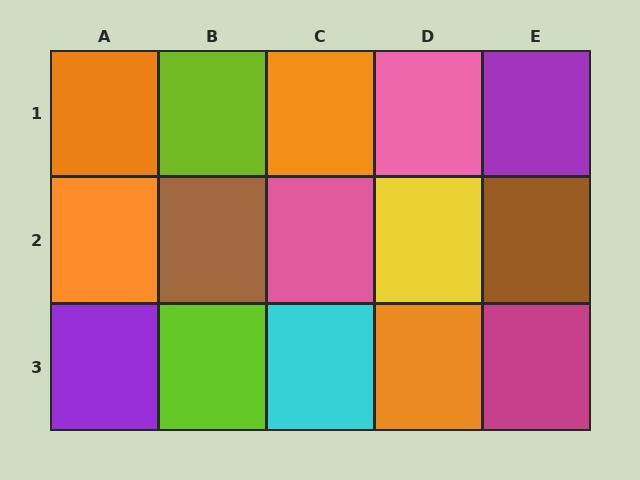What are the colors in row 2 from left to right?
Orange, brown, pink, yellow, brown.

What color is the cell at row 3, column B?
Lime.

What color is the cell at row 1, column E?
Purple.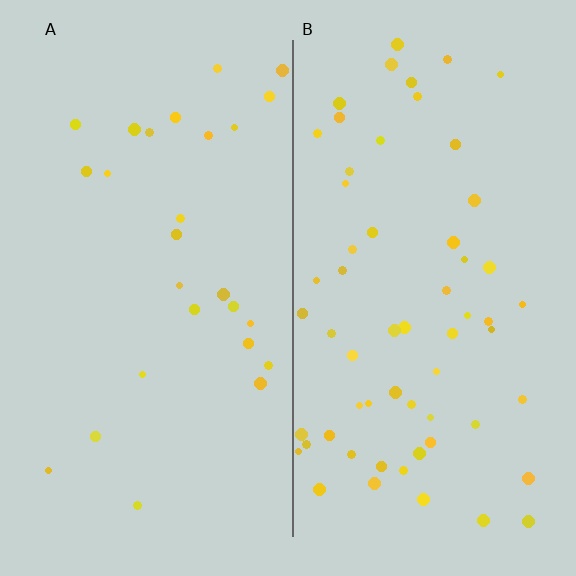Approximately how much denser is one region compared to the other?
Approximately 2.3× — region B over region A.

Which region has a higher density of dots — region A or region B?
B (the right).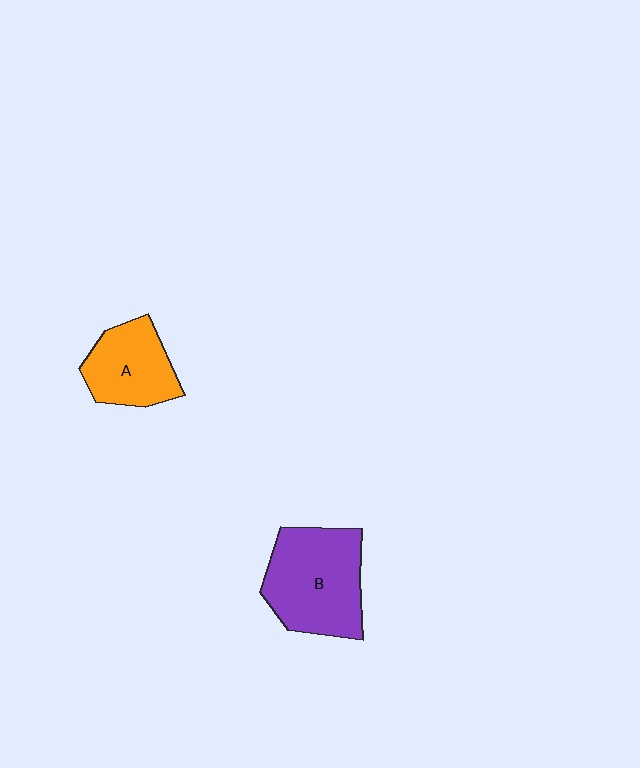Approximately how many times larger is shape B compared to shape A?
Approximately 1.5 times.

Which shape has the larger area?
Shape B (purple).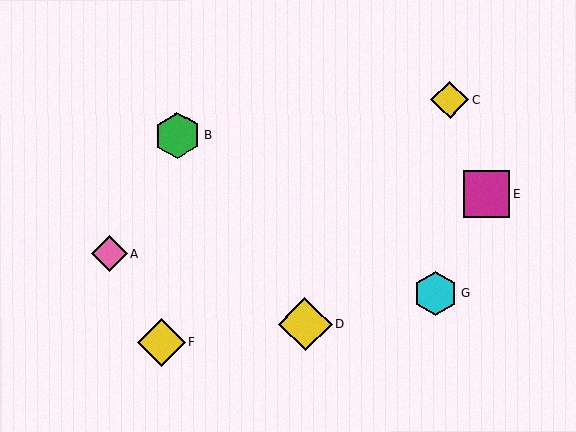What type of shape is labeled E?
Shape E is a magenta square.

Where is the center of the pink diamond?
The center of the pink diamond is at (110, 253).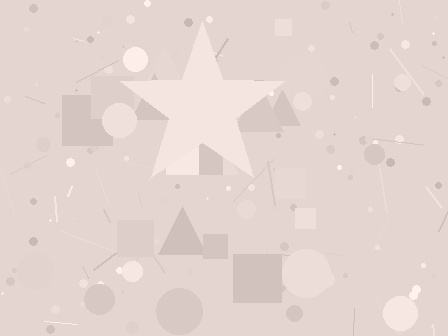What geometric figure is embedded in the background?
A star is embedded in the background.